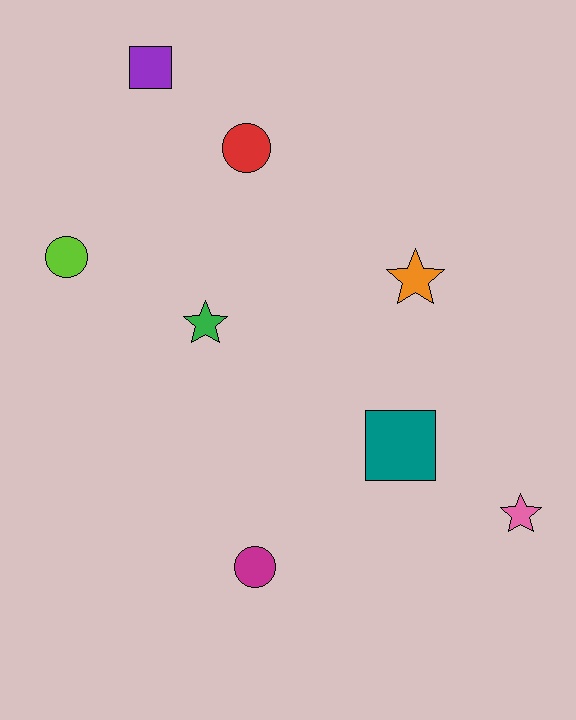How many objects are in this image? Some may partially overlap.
There are 8 objects.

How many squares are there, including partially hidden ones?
There are 2 squares.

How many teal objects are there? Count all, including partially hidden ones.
There is 1 teal object.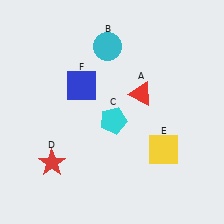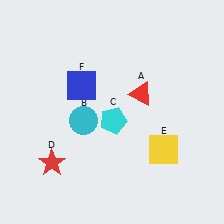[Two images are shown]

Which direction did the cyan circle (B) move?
The cyan circle (B) moved down.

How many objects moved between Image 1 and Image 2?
1 object moved between the two images.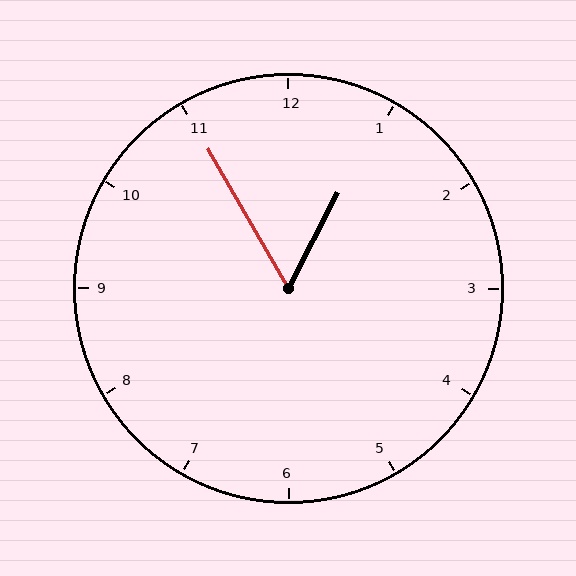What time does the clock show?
12:55.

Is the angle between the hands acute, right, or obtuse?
It is acute.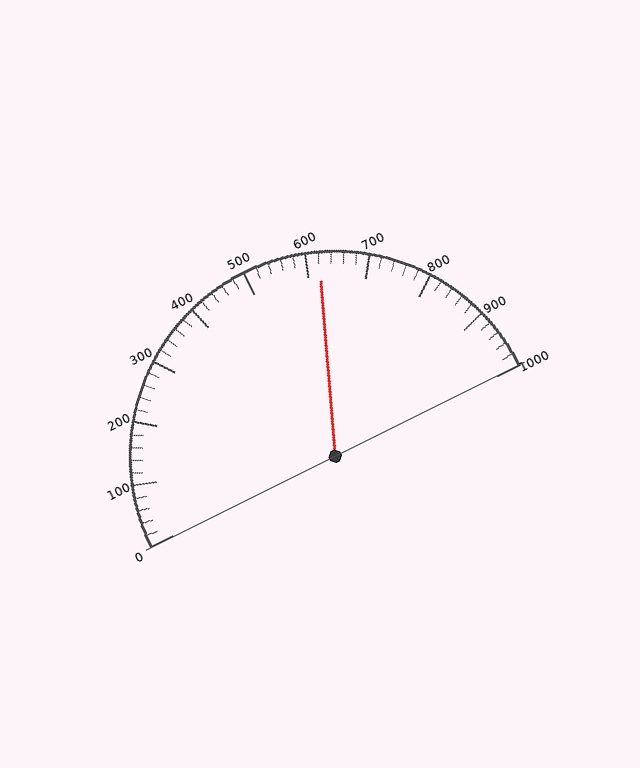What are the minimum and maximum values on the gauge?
The gauge ranges from 0 to 1000.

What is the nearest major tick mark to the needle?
The nearest major tick mark is 600.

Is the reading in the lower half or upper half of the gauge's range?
The reading is in the upper half of the range (0 to 1000).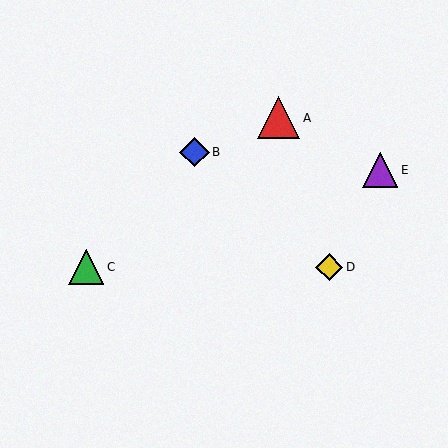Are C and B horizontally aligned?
No, C is at y≈267 and B is at y≈152.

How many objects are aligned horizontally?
2 objects (C, D) are aligned horizontally.